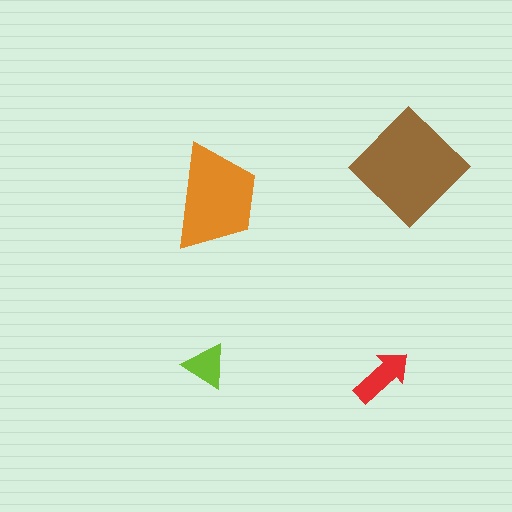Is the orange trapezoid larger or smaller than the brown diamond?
Smaller.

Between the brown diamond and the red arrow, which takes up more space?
The brown diamond.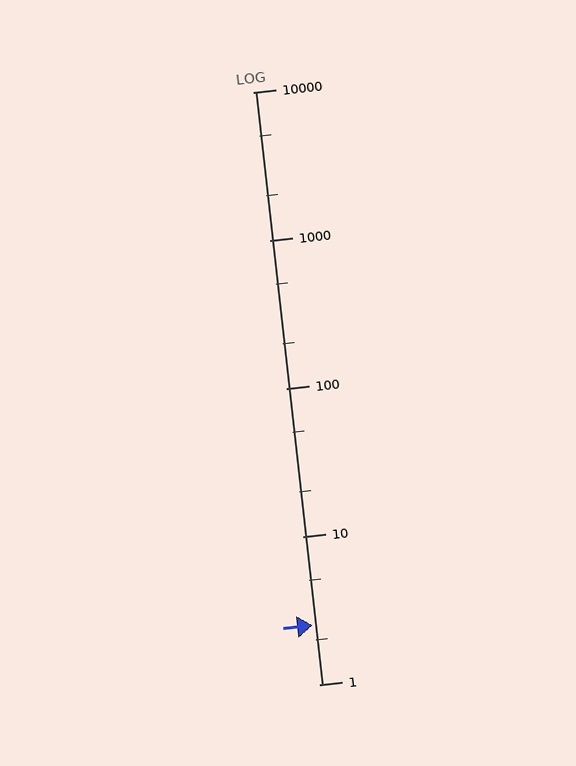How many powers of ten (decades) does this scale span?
The scale spans 4 decades, from 1 to 10000.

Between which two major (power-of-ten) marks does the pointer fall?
The pointer is between 1 and 10.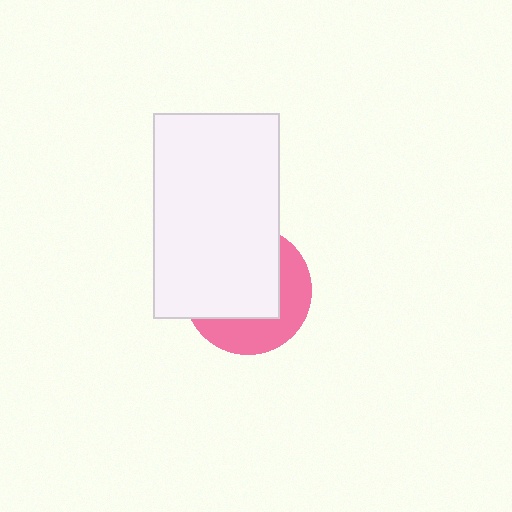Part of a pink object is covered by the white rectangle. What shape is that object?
It is a circle.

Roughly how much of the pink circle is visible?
A small part of it is visible (roughly 39%).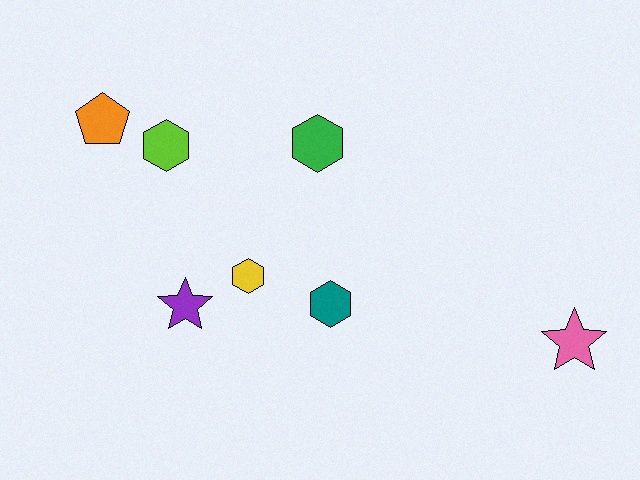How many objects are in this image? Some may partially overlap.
There are 7 objects.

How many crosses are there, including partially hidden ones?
There are no crosses.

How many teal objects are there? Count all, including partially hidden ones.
There is 1 teal object.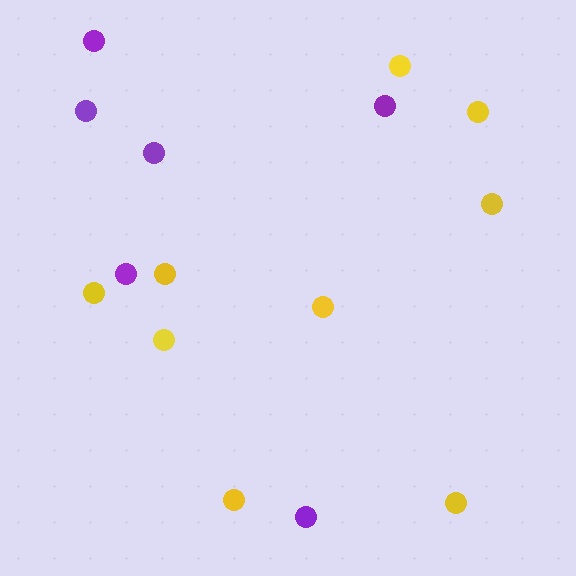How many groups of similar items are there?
There are 2 groups: one group of purple circles (6) and one group of yellow circles (9).